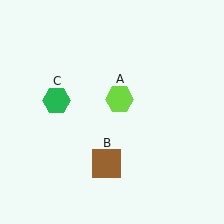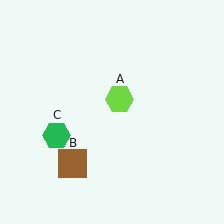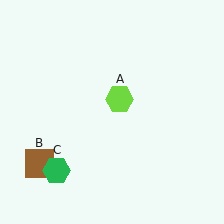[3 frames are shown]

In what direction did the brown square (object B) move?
The brown square (object B) moved left.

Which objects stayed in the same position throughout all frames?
Lime hexagon (object A) remained stationary.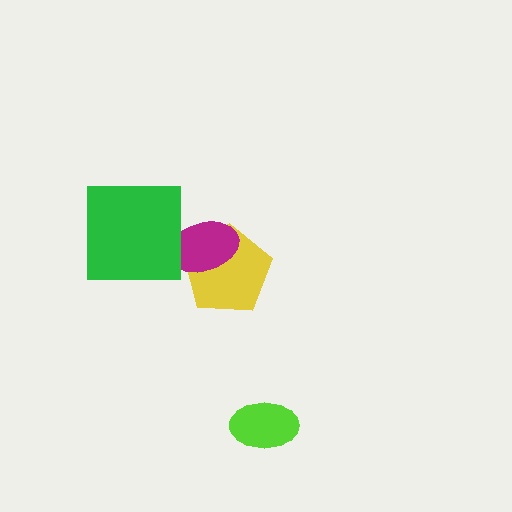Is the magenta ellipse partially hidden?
Yes, it is partially covered by another shape.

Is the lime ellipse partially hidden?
No, no other shape covers it.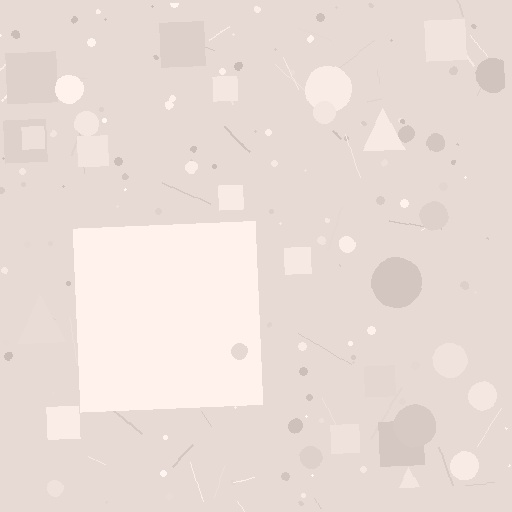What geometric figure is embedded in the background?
A square is embedded in the background.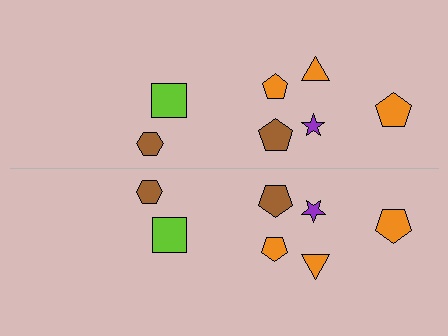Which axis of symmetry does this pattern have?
The pattern has a horizontal axis of symmetry running through the center of the image.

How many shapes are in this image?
There are 14 shapes in this image.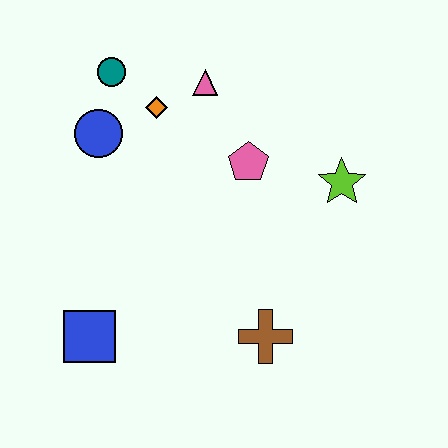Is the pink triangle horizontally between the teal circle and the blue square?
No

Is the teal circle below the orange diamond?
No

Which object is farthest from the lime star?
The blue square is farthest from the lime star.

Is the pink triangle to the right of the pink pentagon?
No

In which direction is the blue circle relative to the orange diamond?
The blue circle is to the left of the orange diamond.